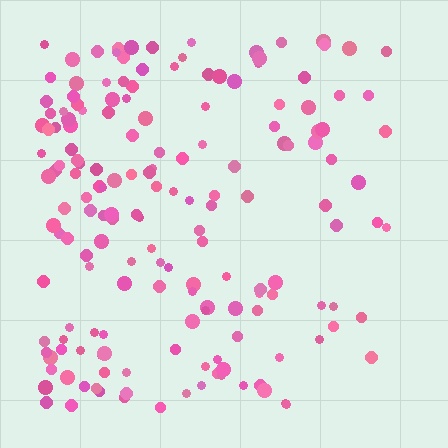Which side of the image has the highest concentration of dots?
The left.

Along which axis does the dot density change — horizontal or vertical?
Horizontal.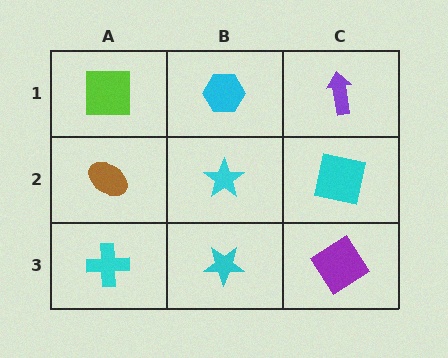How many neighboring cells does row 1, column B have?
3.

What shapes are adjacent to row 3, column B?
A cyan star (row 2, column B), a cyan cross (row 3, column A), a purple diamond (row 3, column C).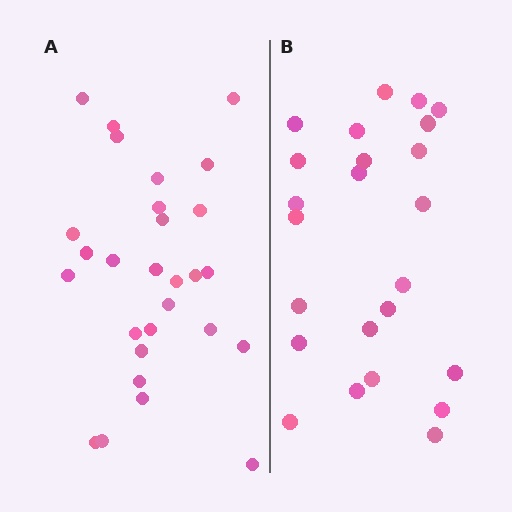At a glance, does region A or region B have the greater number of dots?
Region A (the left region) has more dots.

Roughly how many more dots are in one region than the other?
Region A has about 4 more dots than region B.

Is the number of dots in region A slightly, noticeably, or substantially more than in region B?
Region A has only slightly more — the two regions are fairly close. The ratio is roughly 1.2 to 1.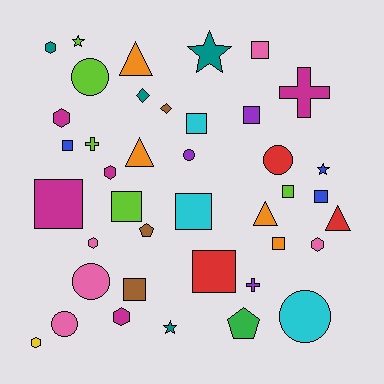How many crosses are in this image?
There are 3 crosses.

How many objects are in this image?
There are 40 objects.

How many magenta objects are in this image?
There are 5 magenta objects.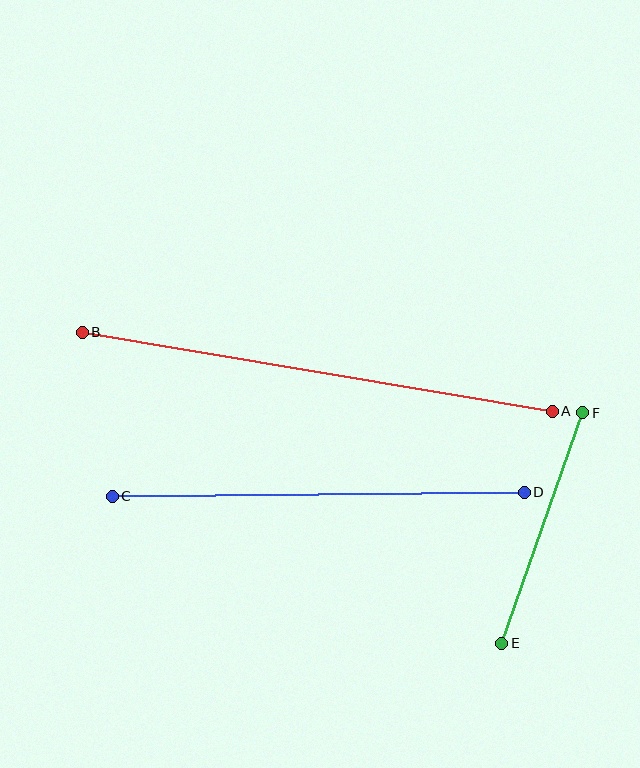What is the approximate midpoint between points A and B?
The midpoint is at approximately (317, 372) pixels.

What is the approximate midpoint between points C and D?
The midpoint is at approximately (318, 494) pixels.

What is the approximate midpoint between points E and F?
The midpoint is at approximately (542, 528) pixels.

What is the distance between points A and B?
The distance is approximately 477 pixels.